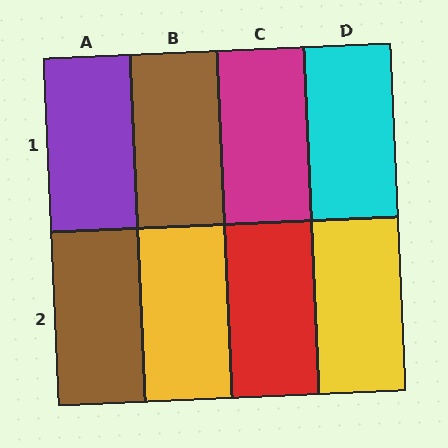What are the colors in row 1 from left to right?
Purple, brown, magenta, cyan.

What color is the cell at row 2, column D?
Yellow.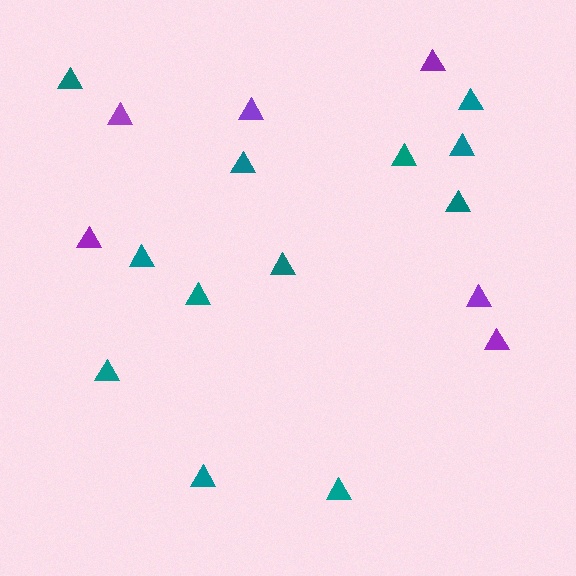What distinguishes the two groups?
There are 2 groups: one group of purple triangles (6) and one group of teal triangles (12).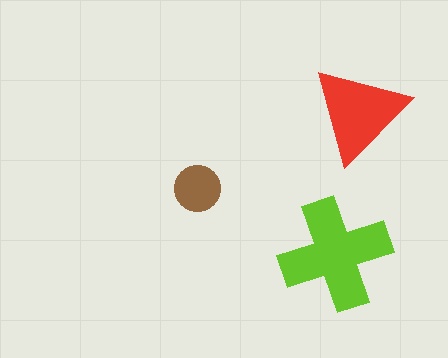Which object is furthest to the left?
The brown circle is leftmost.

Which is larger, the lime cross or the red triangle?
The lime cross.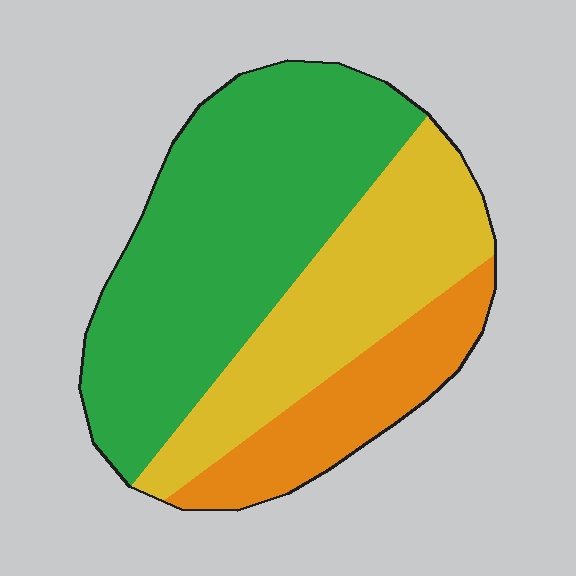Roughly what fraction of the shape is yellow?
Yellow takes up about one third (1/3) of the shape.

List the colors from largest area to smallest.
From largest to smallest: green, yellow, orange.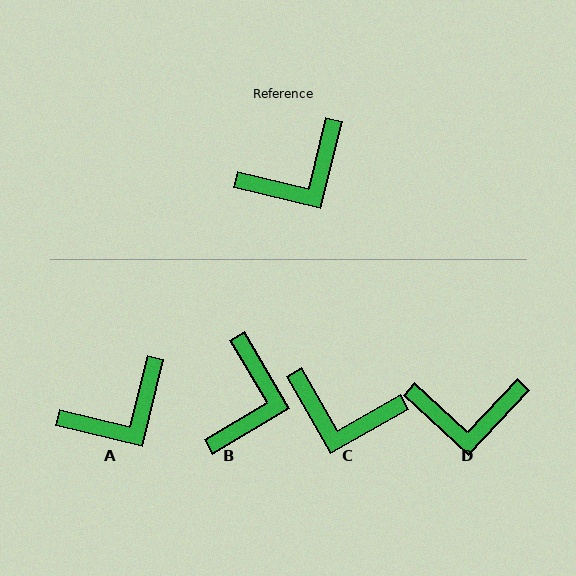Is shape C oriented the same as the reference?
No, it is off by about 46 degrees.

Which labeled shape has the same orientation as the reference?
A.